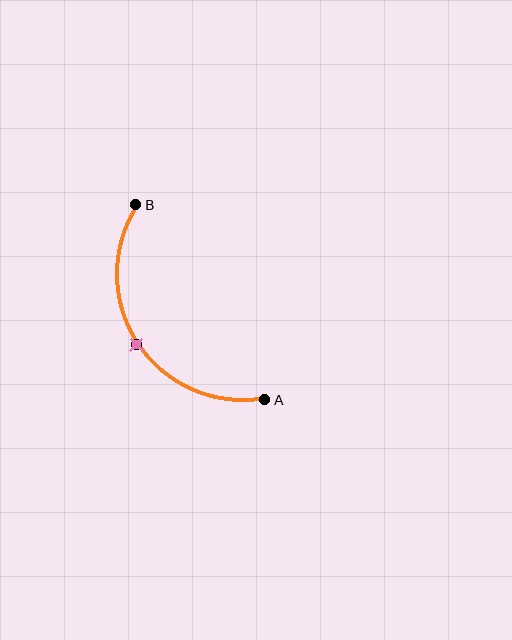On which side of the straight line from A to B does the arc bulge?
The arc bulges to the left of the straight line connecting A and B.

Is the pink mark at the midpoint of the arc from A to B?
Yes. The pink mark lies on the arc at equal arc-length from both A and B — it is the arc midpoint.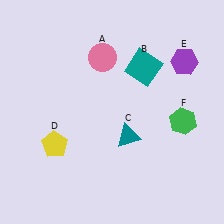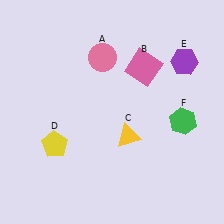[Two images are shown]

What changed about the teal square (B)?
In Image 1, B is teal. In Image 2, it changed to pink.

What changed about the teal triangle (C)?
In Image 1, C is teal. In Image 2, it changed to yellow.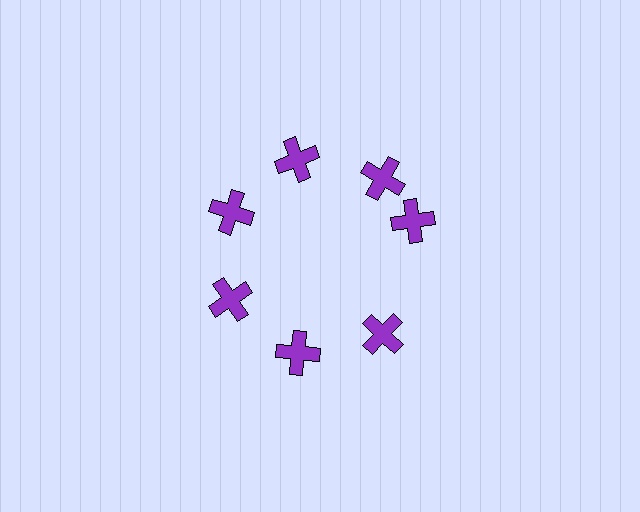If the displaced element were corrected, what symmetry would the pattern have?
It would have 7-fold rotational symmetry — the pattern would map onto itself every 51 degrees.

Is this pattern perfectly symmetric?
No. The 7 purple crosses are arranged in a ring, but one element near the 3 o'clock position is rotated out of alignment along the ring, breaking the 7-fold rotational symmetry.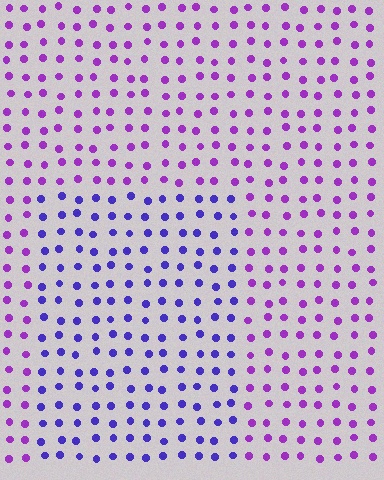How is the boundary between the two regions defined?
The boundary is defined purely by a slight shift in hue (about 37 degrees). Spacing, size, and orientation are identical on both sides.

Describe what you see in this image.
The image is filled with small purple elements in a uniform arrangement. A rectangle-shaped region is visible where the elements are tinted to a slightly different hue, forming a subtle color boundary.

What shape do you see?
I see a rectangle.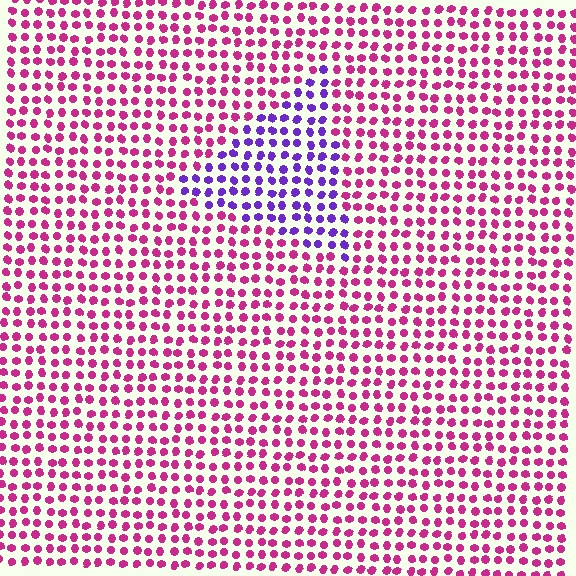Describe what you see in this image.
The image is filled with small magenta elements in a uniform arrangement. A triangle-shaped region is visible where the elements are tinted to a slightly different hue, forming a subtle color boundary.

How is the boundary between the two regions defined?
The boundary is defined purely by a slight shift in hue (about 57 degrees). Spacing, size, and orientation are identical on both sides.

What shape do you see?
I see a triangle.